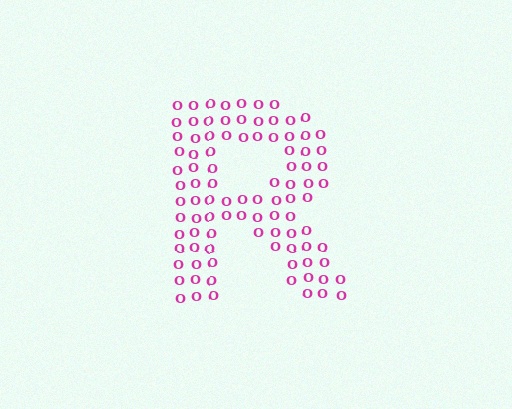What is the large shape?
The large shape is the letter R.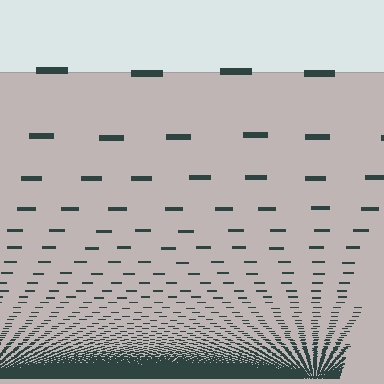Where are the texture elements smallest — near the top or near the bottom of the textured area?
Near the bottom.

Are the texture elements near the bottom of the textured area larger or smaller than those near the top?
Smaller. The gradient is inverted — elements near the bottom are smaller and denser.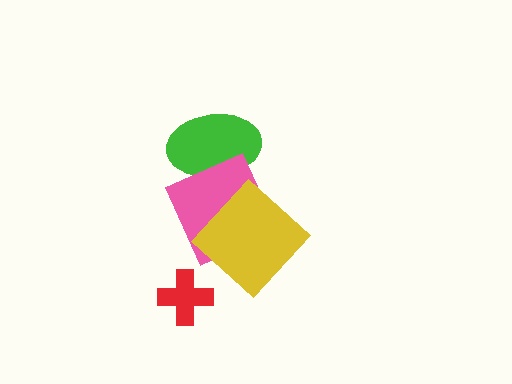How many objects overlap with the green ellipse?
1 object overlaps with the green ellipse.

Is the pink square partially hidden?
Yes, it is partially covered by another shape.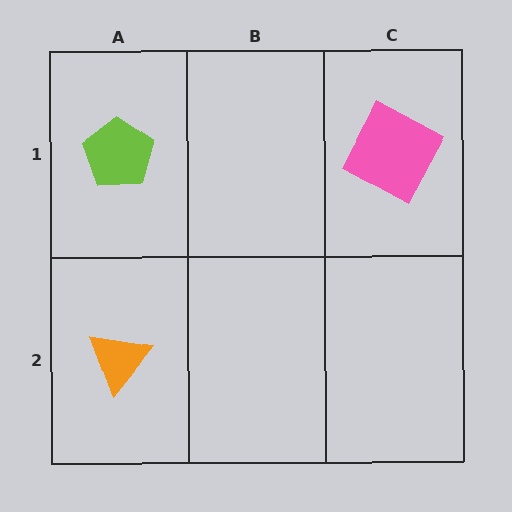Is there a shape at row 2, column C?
No, that cell is empty.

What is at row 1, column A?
A lime pentagon.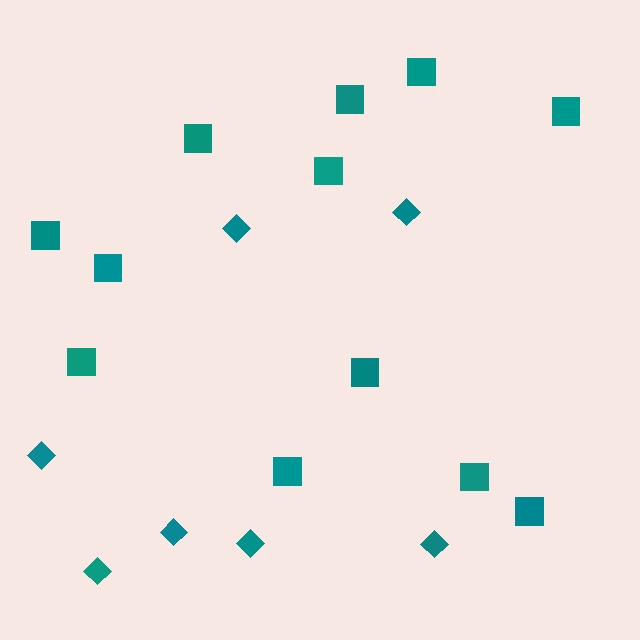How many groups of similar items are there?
There are 2 groups: one group of diamonds (7) and one group of squares (12).